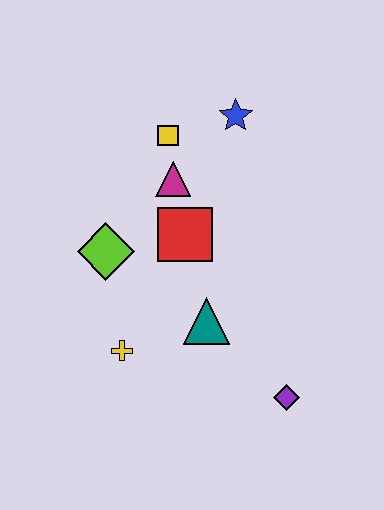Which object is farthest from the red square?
The purple diamond is farthest from the red square.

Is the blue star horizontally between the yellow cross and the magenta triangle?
No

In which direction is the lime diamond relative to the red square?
The lime diamond is to the left of the red square.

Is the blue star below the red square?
No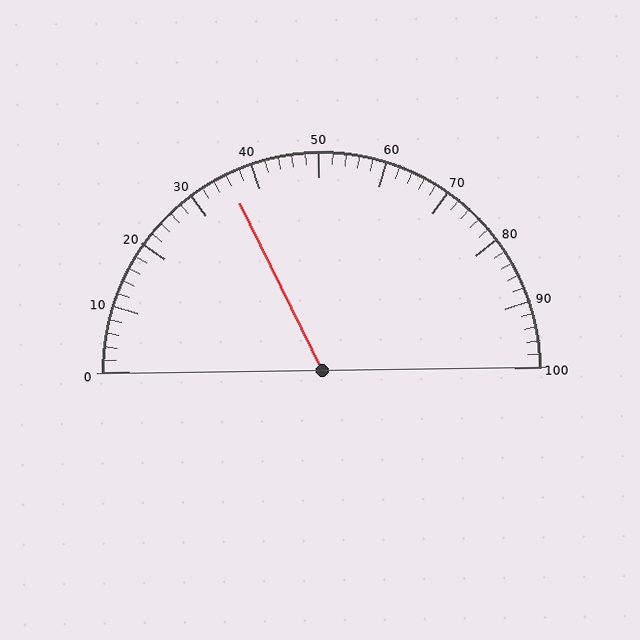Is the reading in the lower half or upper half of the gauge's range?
The reading is in the lower half of the range (0 to 100).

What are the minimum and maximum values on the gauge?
The gauge ranges from 0 to 100.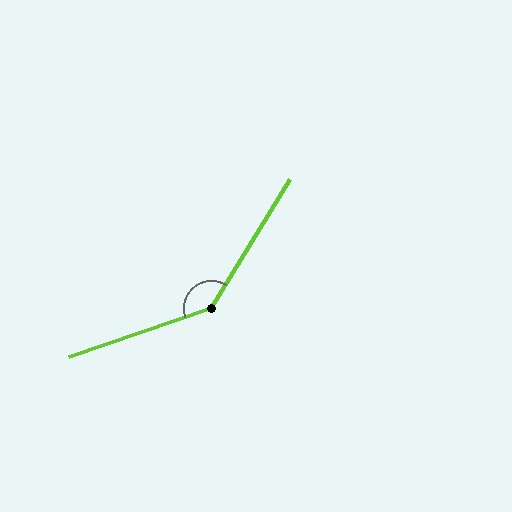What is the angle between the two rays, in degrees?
Approximately 141 degrees.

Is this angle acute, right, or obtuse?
It is obtuse.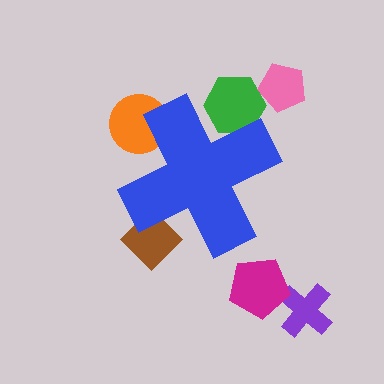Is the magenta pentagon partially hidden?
No, the magenta pentagon is fully visible.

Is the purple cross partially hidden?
No, the purple cross is fully visible.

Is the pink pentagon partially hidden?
No, the pink pentagon is fully visible.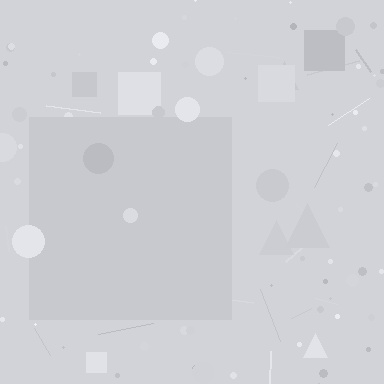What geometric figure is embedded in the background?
A square is embedded in the background.